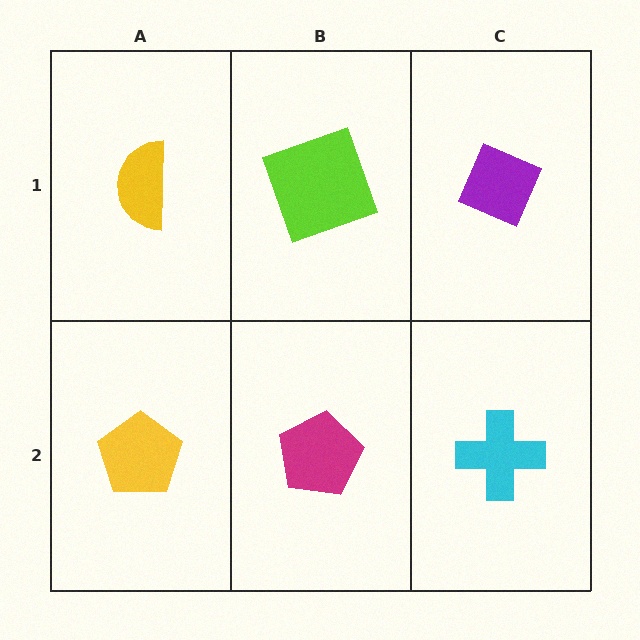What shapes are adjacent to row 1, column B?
A magenta pentagon (row 2, column B), a yellow semicircle (row 1, column A), a purple diamond (row 1, column C).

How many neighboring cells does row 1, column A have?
2.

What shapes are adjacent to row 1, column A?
A yellow pentagon (row 2, column A), a lime square (row 1, column B).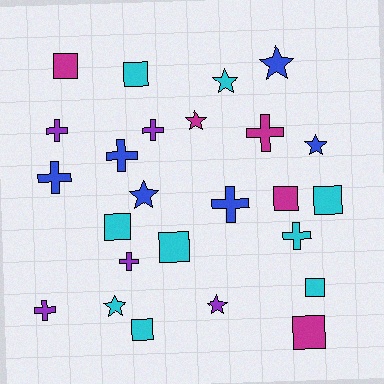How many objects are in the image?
There are 25 objects.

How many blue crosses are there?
There are 3 blue crosses.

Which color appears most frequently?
Cyan, with 9 objects.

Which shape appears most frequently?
Square, with 9 objects.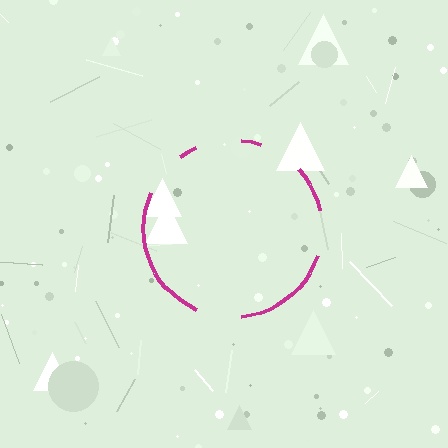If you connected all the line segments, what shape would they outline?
They would outline a circle.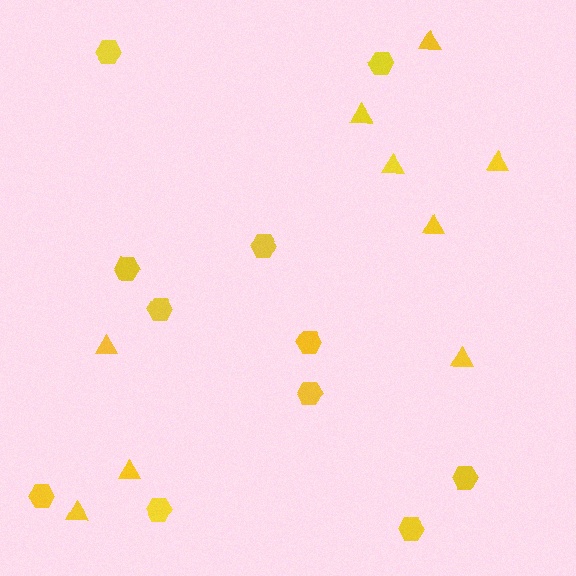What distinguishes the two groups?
There are 2 groups: one group of triangles (9) and one group of hexagons (11).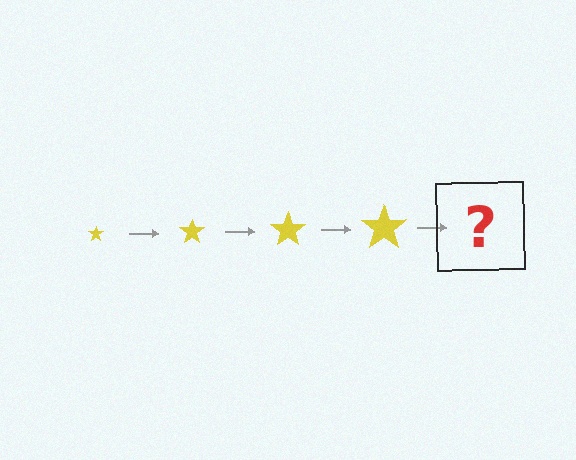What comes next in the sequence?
The next element should be a yellow star, larger than the previous one.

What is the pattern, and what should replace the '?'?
The pattern is that the star gets progressively larger each step. The '?' should be a yellow star, larger than the previous one.